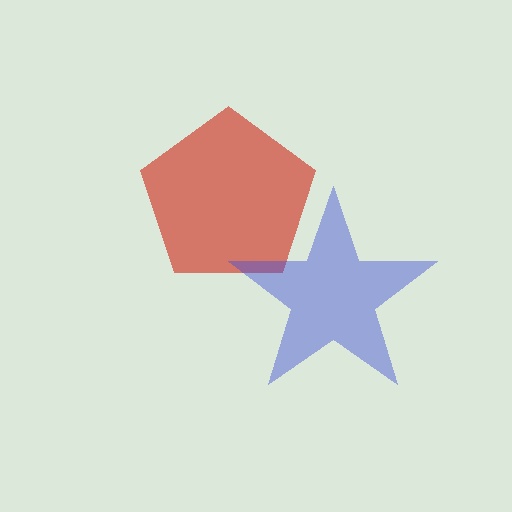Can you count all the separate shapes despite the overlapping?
Yes, there are 2 separate shapes.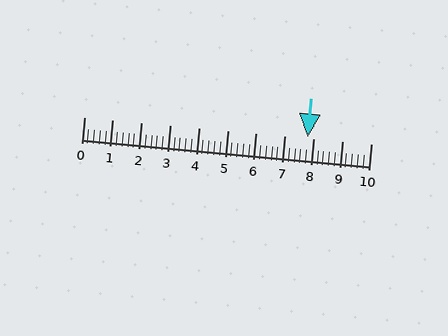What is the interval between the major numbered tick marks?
The major tick marks are spaced 1 units apart.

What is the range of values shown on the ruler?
The ruler shows values from 0 to 10.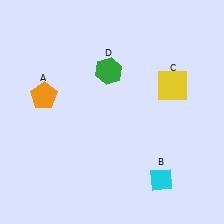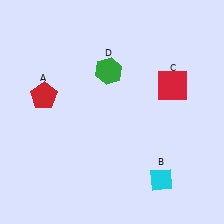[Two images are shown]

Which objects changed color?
A changed from orange to red. C changed from yellow to red.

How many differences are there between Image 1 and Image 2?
There are 2 differences between the two images.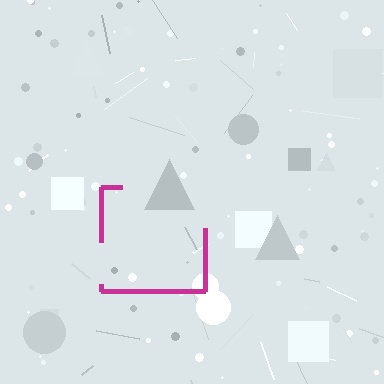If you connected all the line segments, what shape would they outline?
They would outline a square.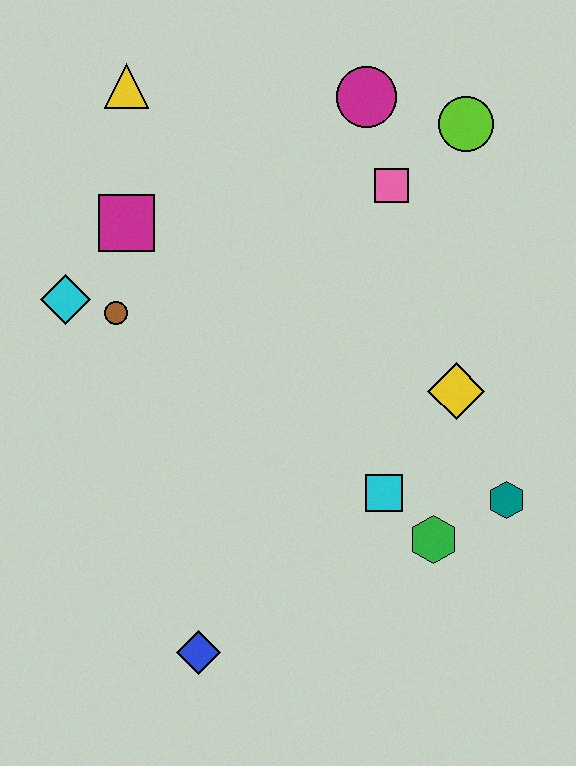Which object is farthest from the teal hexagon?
The yellow triangle is farthest from the teal hexagon.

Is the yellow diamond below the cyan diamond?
Yes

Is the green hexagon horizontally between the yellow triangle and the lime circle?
Yes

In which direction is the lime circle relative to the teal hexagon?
The lime circle is above the teal hexagon.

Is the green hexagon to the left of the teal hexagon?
Yes